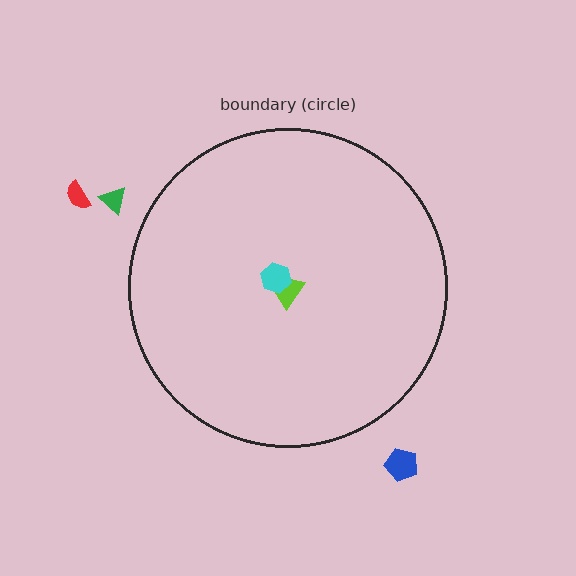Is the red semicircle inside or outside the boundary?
Outside.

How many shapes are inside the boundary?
2 inside, 3 outside.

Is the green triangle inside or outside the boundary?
Outside.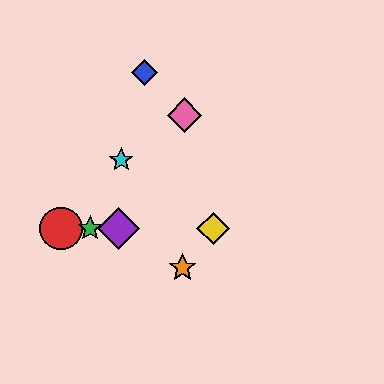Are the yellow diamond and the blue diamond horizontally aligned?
No, the yellow diamond is at y≈228 and the blue diamond is at y≈73.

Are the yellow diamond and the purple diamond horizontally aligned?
Yes, both are at y≈228.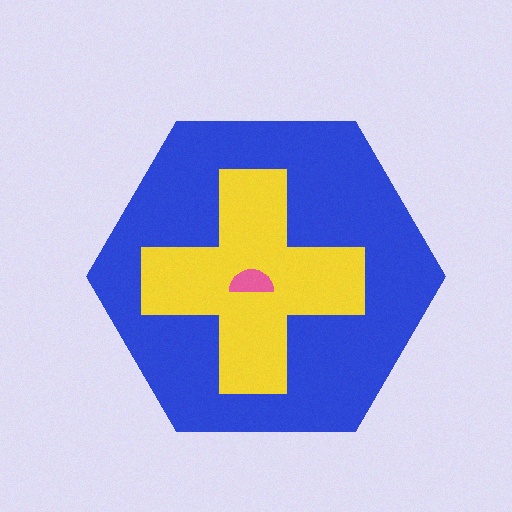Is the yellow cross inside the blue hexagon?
Yes.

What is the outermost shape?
The blue hexagon.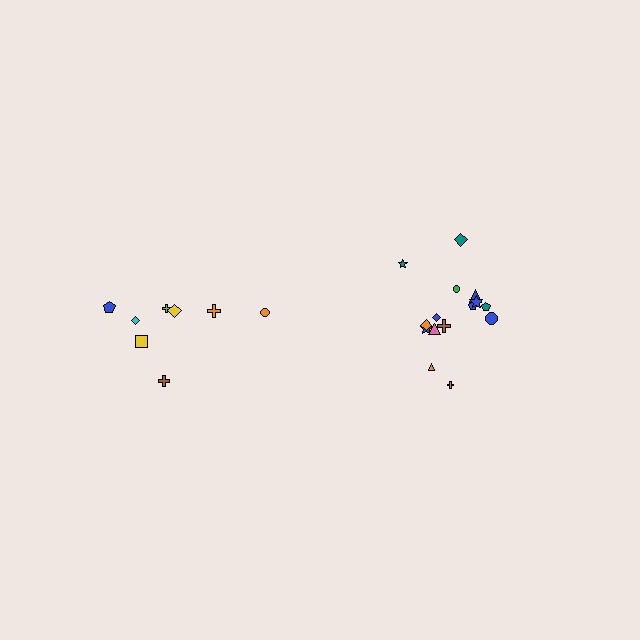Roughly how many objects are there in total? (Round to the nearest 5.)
Roughly 25 objects in total.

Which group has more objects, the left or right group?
The right group.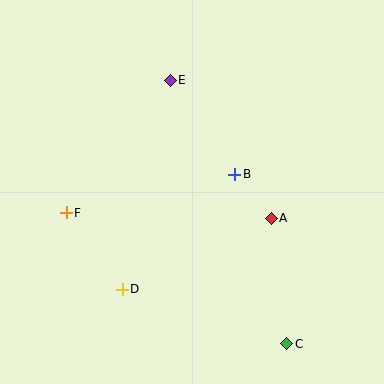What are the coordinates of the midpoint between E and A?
The midpoint between E and A is at (221, 149).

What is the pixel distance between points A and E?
The distance between A and E is 171 pixels.